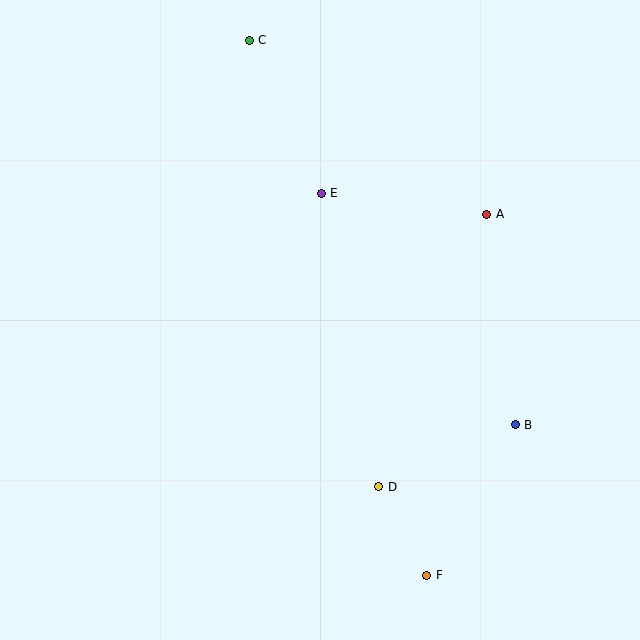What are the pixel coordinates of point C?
Point C is at (249, 40).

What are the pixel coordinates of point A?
Point A is at (487, 214).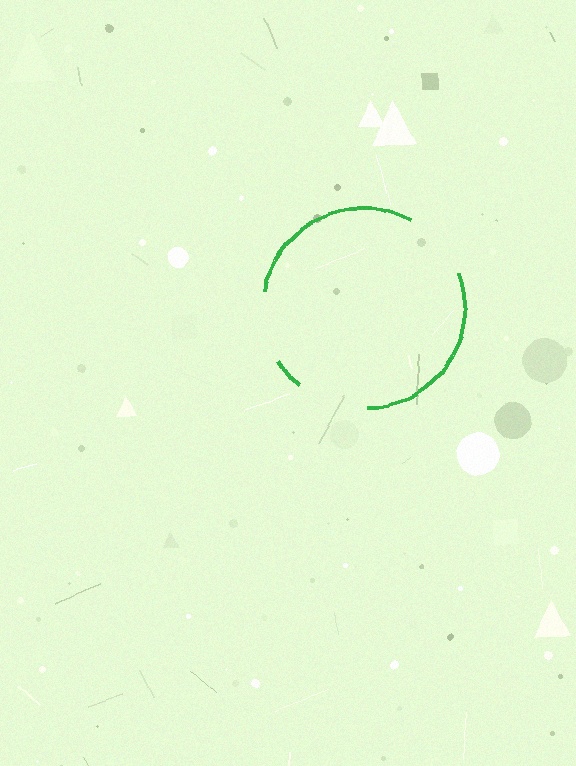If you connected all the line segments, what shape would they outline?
They would outline a circle.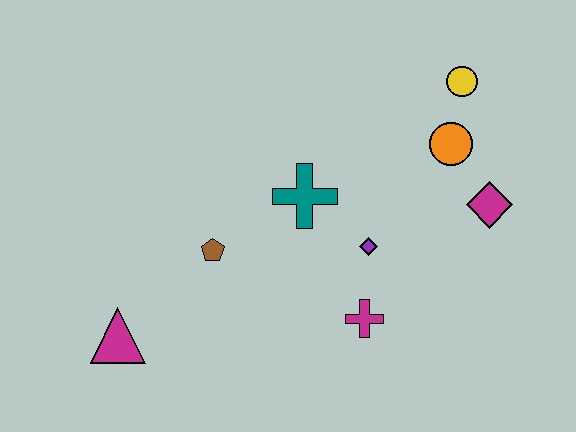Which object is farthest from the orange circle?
The magenta triangle is farthest from the orange circle.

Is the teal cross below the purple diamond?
No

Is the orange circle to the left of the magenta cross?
No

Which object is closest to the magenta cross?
The purple diamond is closest to the magenta cross.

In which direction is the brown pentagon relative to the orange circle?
The brown pentagon is to the left of the orange circle.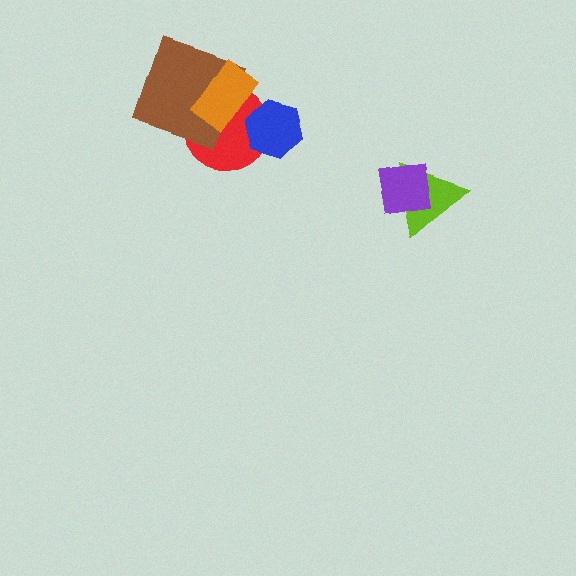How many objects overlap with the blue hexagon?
1 object overlaps with the blue hexagon.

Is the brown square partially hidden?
Yes, it is partially covered by another shape.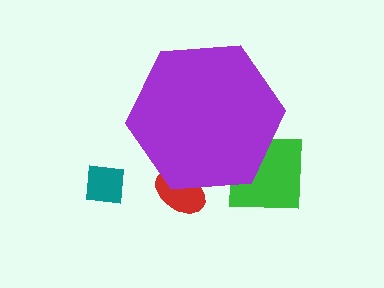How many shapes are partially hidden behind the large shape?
2 shapes are partially hidden.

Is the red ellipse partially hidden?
Yes, the red ellipse is partially hidden behind the purple hexagon.